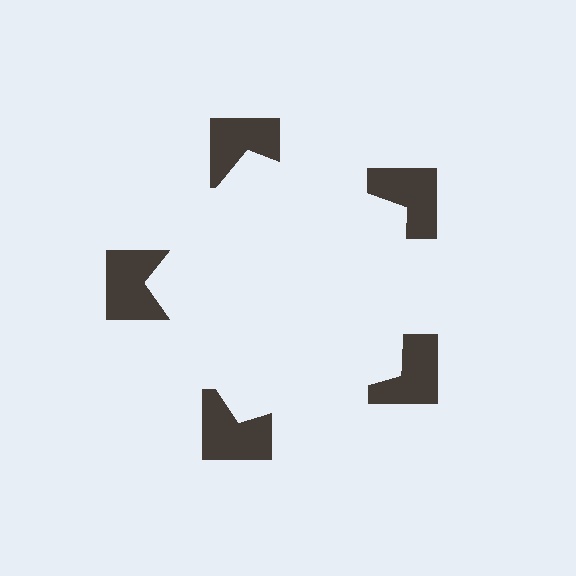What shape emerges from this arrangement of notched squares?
An illusory pentagon — its edges are inferred from the aligned wedge cuts in the notched squares, not physically drawn.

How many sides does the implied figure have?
5 sides.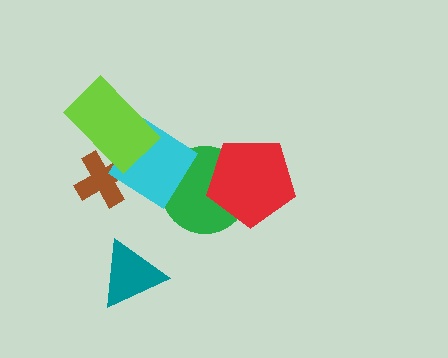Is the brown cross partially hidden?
Yes, it is partially covered by another shape.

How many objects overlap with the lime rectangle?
2 objects overlap with the lime rectangle.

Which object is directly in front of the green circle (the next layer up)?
The cyan diamond is directly in front of the green circle.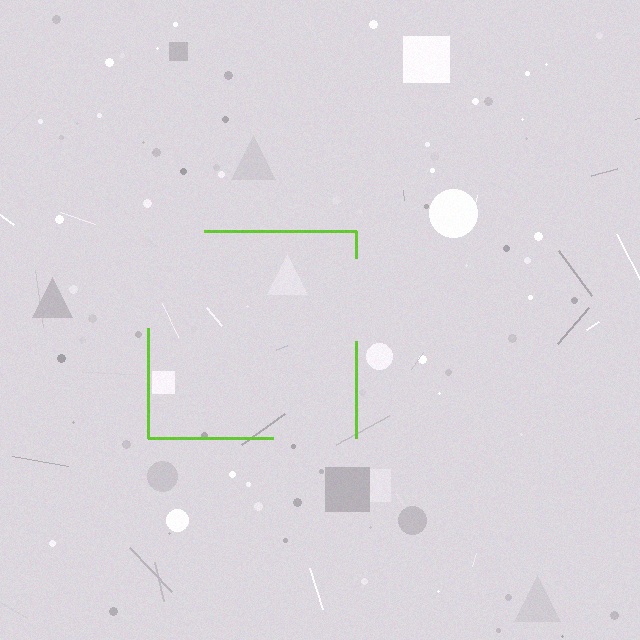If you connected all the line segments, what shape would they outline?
They would outline a square.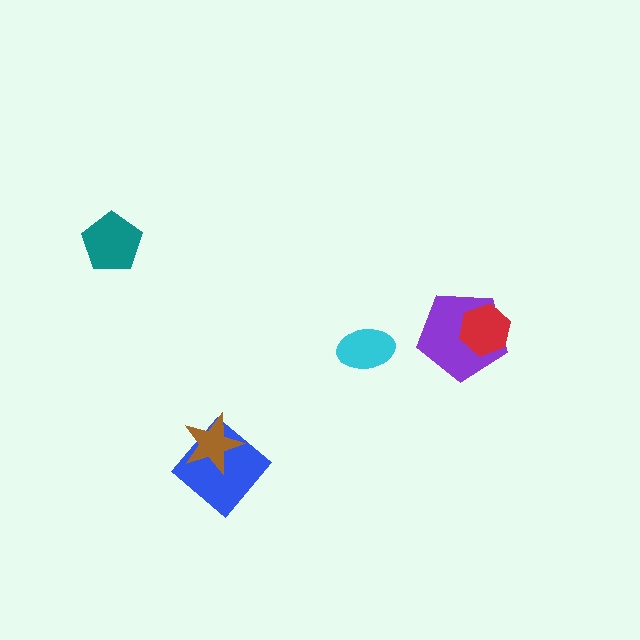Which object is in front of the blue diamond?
The brown star is in front of the blue diamond.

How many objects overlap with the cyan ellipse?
0 objects overlap with the cyan ellipse.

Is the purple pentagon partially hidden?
Yes, it is partially covered by another shape.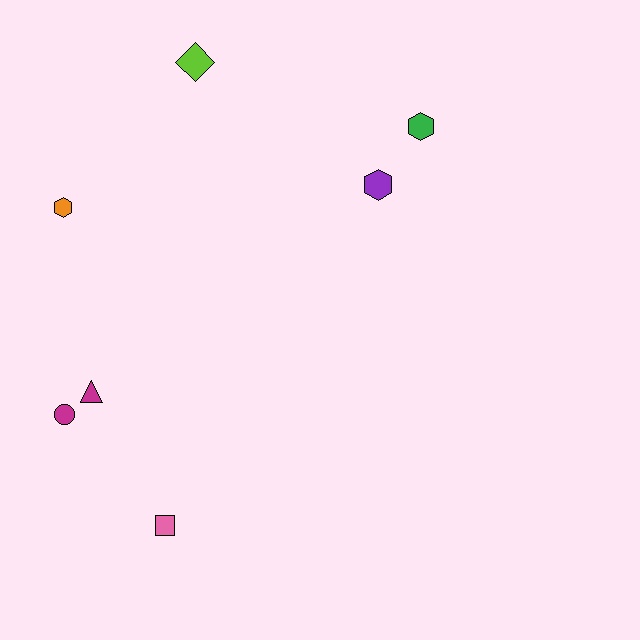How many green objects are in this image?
There is 1 green object.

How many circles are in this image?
There is 1 circle.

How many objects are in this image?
There are 7 objects.